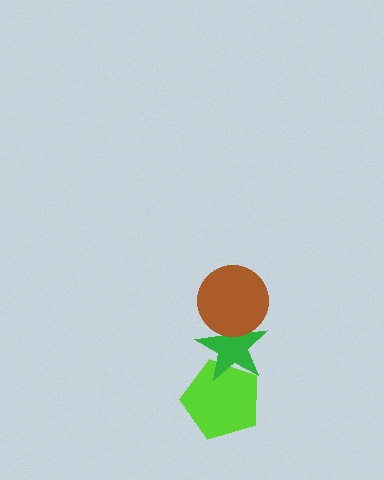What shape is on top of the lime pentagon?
The green star is on top of the lime pentagon.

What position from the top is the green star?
The green star is 2nd from the top.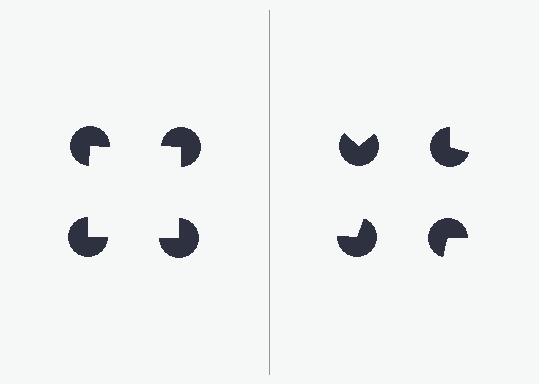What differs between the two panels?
The pac-man discs are positioned identically on both sides; only the wedge orientations differ. On the left they align to a square; on the right they are misaligned.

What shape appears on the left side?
An illusory square.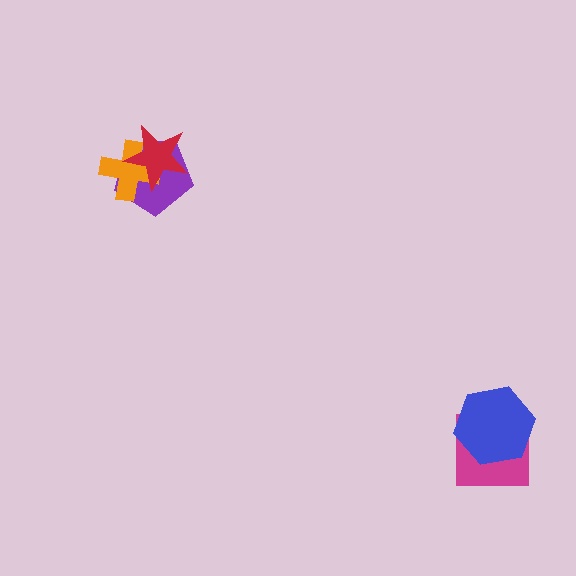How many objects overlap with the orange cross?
2 objects overlap with the orange cross.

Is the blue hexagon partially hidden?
No, no other shape covers it.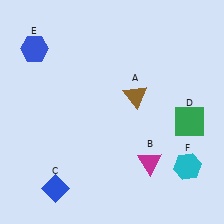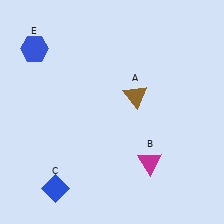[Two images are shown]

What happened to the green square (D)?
The green square (D) was removed in Image 2. It was in the bottom-right area of Image 1.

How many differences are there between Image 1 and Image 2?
There are 2 differences between the two images.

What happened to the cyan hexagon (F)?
The cyan hexagon (F) was removed in Image 2. It was in the bottom-right area of Image 1.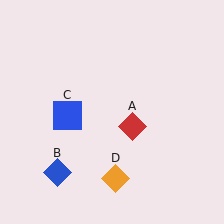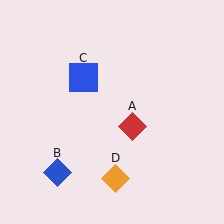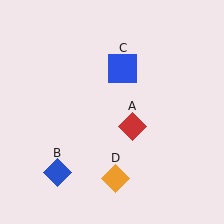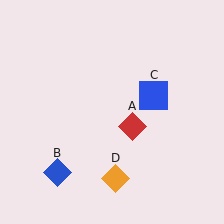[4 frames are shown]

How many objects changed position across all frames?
1 object changed position: blue square (object C).